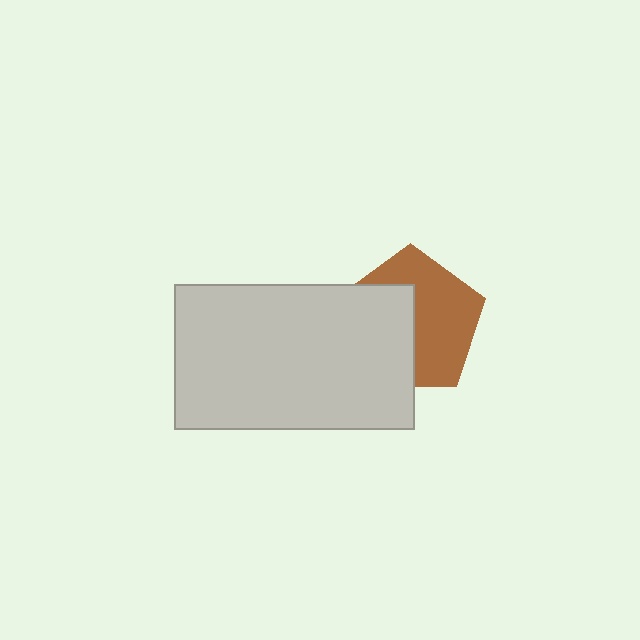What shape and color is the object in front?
The object in front is a light gray rectangle.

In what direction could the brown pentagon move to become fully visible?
The brown pentagon could move right. That would shift it out from behind the light gray rectangle entirely.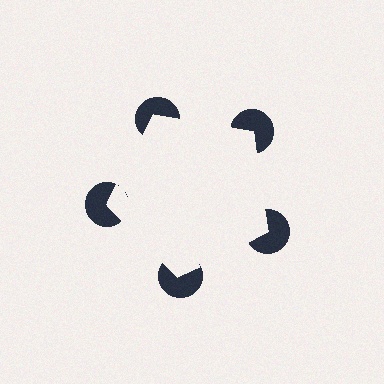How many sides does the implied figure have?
5 sides.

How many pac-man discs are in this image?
There are 5 — one at each vertex of the illusory pentagon.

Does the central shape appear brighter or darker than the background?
It typically appears slightly brighter than the background, even though no actual brightness change is drawn.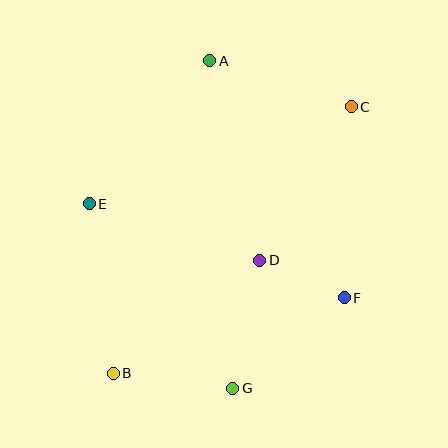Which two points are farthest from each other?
Points B and C are farthest from each other.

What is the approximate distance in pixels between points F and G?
The distance between F and G is approximately 144 pixels.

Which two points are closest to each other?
Points D and F are closest to each other.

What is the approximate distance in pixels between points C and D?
The distance between C and D is approximately 179 pixels.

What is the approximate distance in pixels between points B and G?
The distance between B and G is approximately 121 pixels.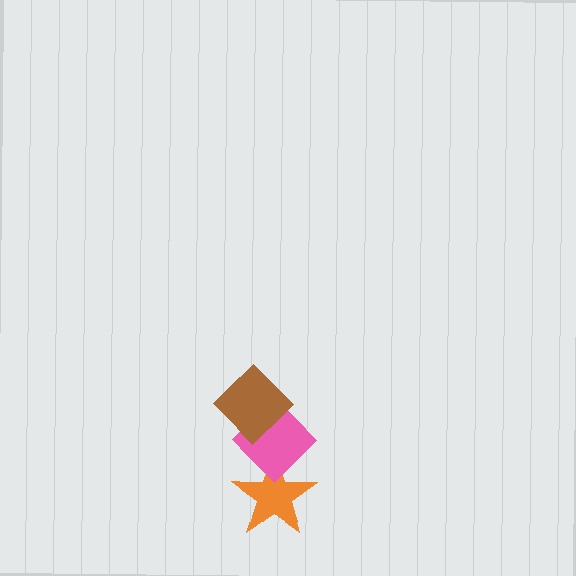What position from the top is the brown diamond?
The brown diamond is 1st from the top.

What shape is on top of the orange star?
The pink diamond is on top of the orange star.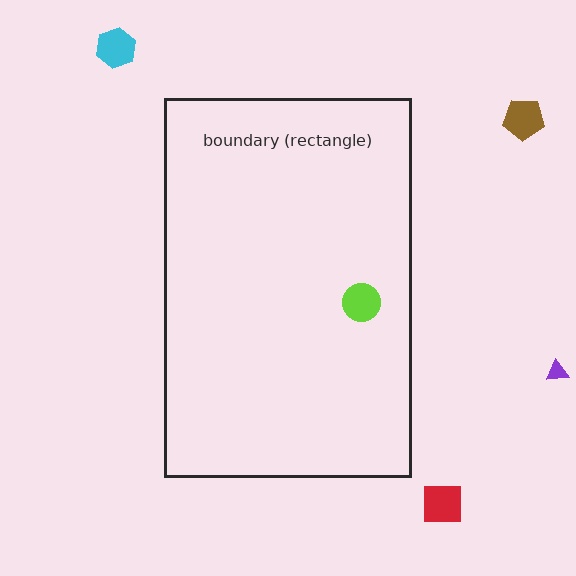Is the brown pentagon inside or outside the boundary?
Outside.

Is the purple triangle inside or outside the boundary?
Outside.